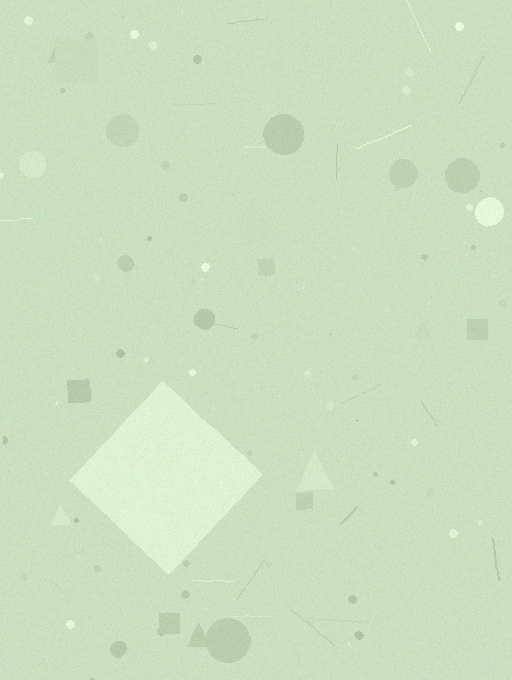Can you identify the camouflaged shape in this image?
The camouflaged shape is a diamond.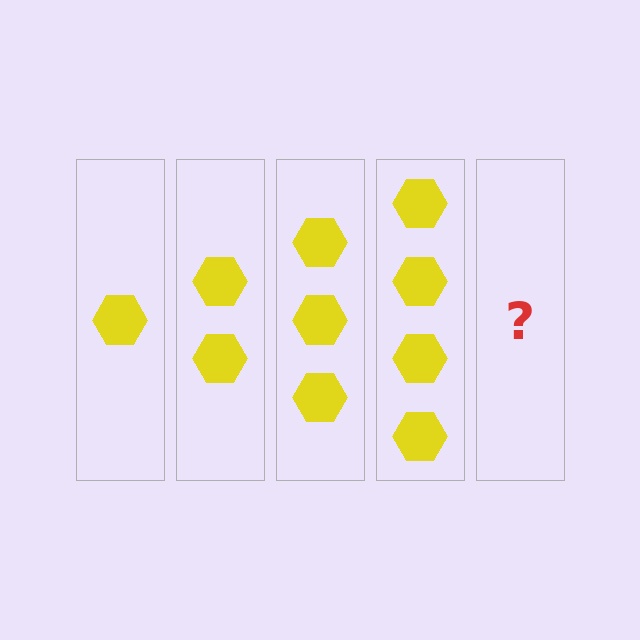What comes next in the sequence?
The next element should be 5 hexagons.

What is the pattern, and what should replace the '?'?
The pattern is that each step adds one more hexagon. The '?' should be 5 hexagons.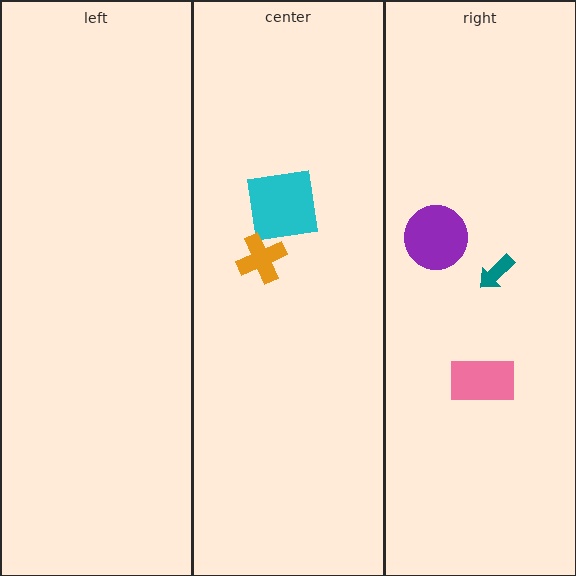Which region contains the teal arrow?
The right region.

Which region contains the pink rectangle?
The right region.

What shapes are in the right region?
The purple circle, the teal arrow, the pink rectangle.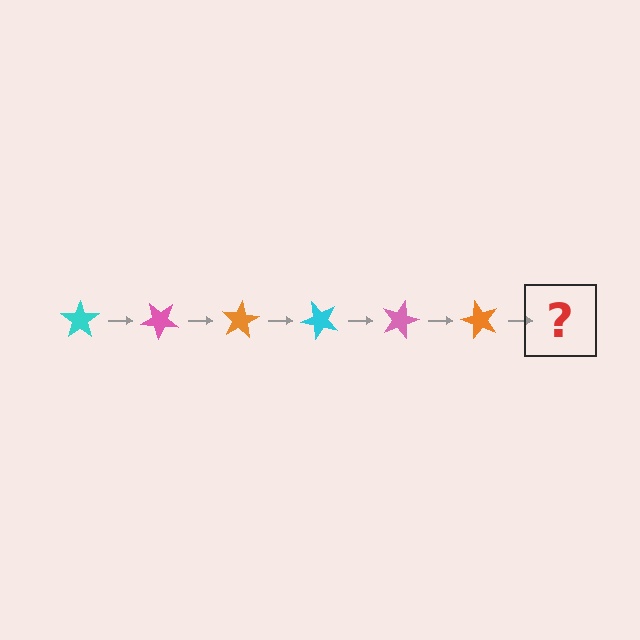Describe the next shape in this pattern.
It should be a cyan star, rotated 240 degrees from the start.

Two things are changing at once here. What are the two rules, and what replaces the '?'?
The two rules are that it rotates 40 degrees each step and the color cycles through cyan, pink, and orange. The '?' should be a cyan star, rotated 240 degrees from the start.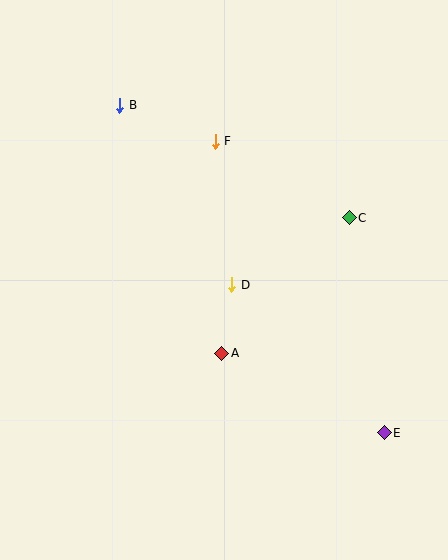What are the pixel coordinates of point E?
Point E is at (384, 433).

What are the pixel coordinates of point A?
Point A is at (222, 353).